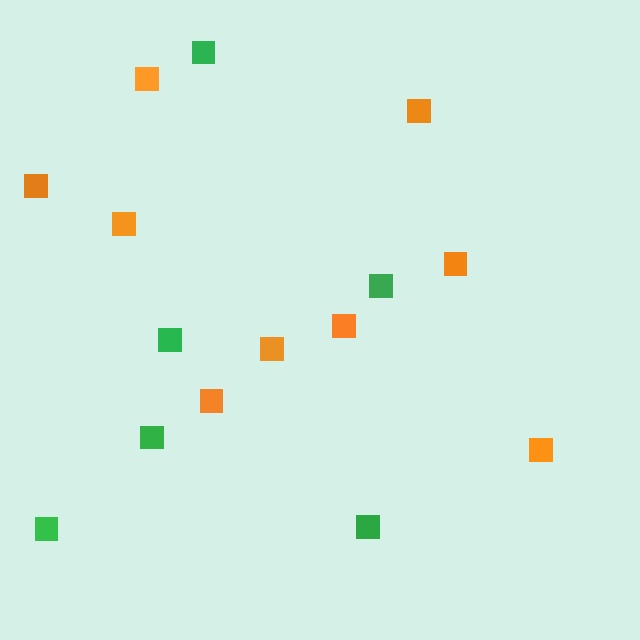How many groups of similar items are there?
There are 2 groups: one group of green squares (6) and one group of orange squares (9).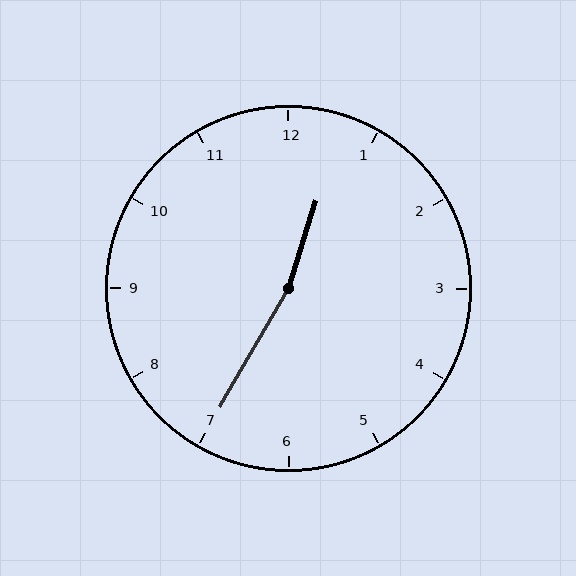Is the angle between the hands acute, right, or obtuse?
It is obtuse.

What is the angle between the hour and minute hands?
Approximately 168 degrees.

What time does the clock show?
12:35.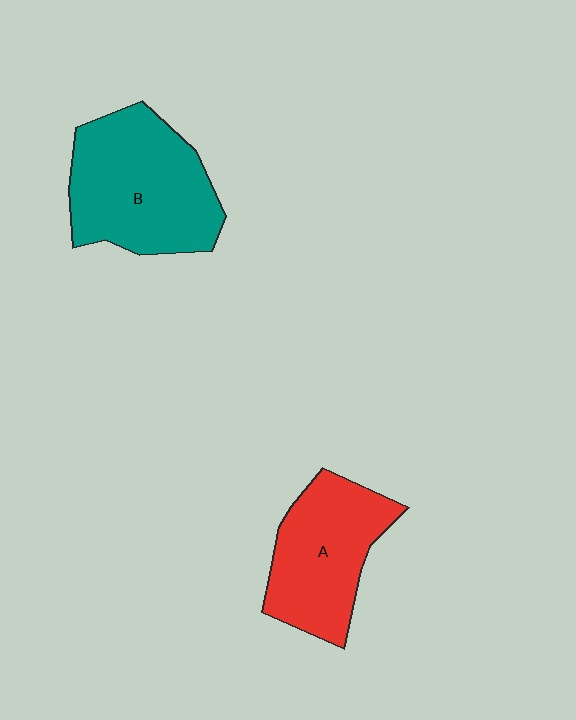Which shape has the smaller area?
Shape A (red).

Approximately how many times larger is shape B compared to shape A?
Approximately 1.3 times.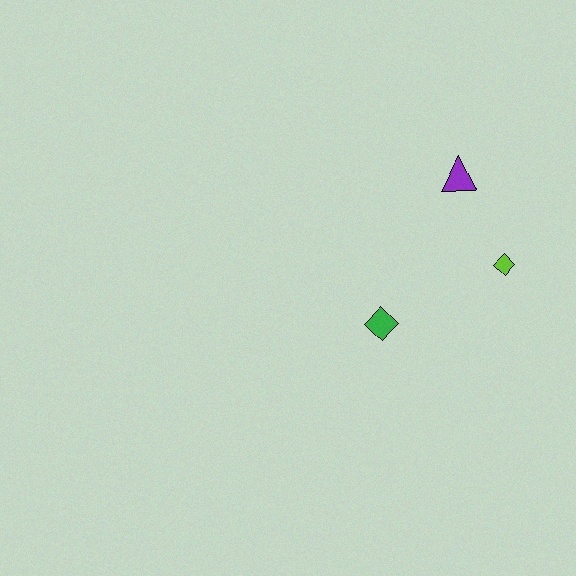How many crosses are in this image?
There are no crosses.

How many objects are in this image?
There are 3 objects.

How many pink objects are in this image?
There are no pink objects.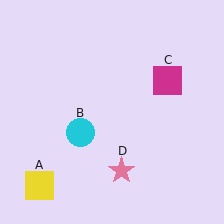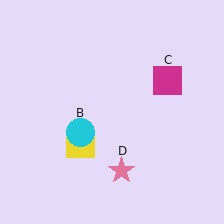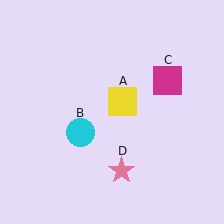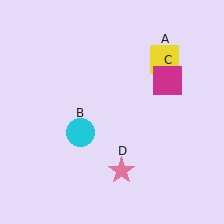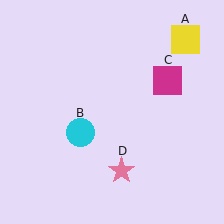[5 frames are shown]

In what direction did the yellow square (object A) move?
The yellow square (object A) moved up and to the right.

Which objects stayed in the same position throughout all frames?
Cyan circle (object B) and magenta square (object C) and pink star (object D) remained stationary.